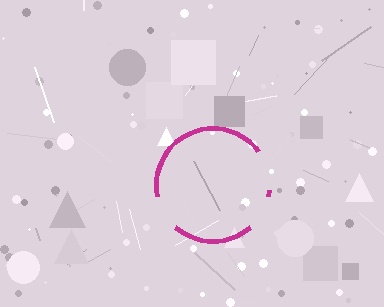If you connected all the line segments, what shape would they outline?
They would outline a circle.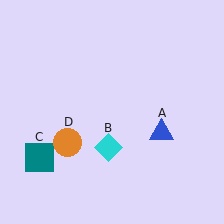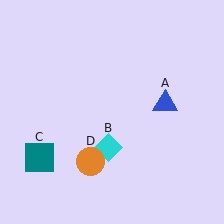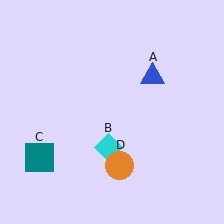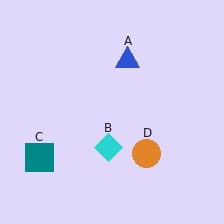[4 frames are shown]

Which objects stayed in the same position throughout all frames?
Cyan diamond (object B) and teal square (object C) remained stationary.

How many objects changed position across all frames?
2 objects changed position: blue triangle (object A), orange circle (object D).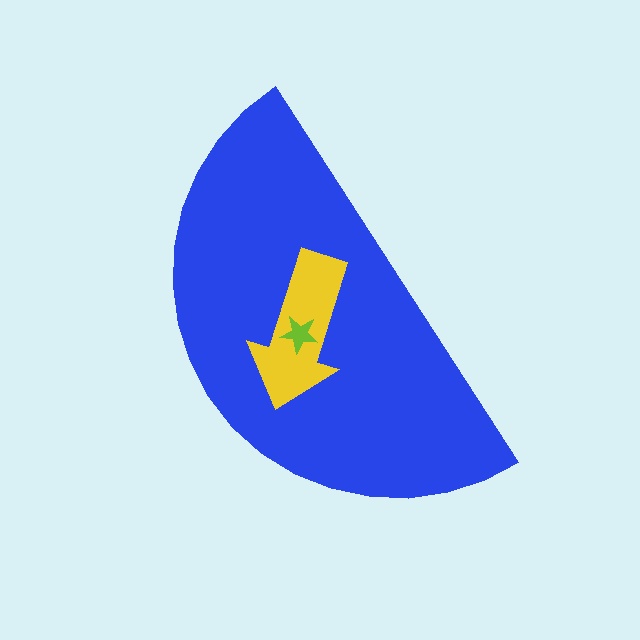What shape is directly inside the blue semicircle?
The yellow arrow.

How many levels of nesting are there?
3.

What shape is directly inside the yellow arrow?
The lime star.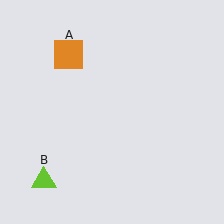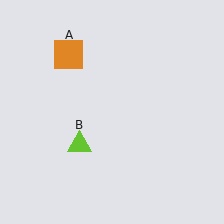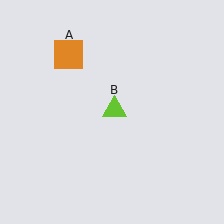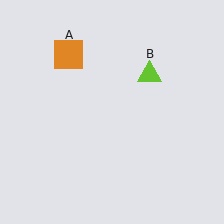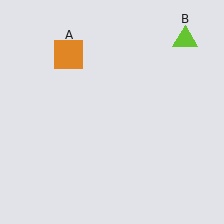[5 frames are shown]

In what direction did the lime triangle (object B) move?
The lime triangle (object B) moved up and to the right.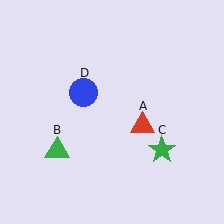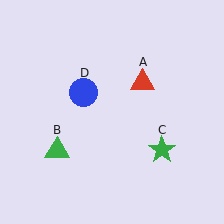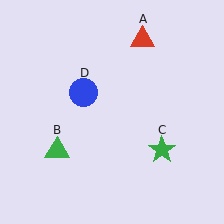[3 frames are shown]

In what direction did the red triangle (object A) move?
The red triangle (object A) moved up.